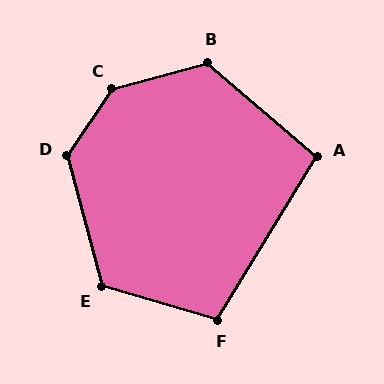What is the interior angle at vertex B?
Approximately 124 degrees (obtuse).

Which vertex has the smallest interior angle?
A, at approximately 99 degrees.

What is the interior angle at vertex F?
Approximately 105 degrees (obtuse).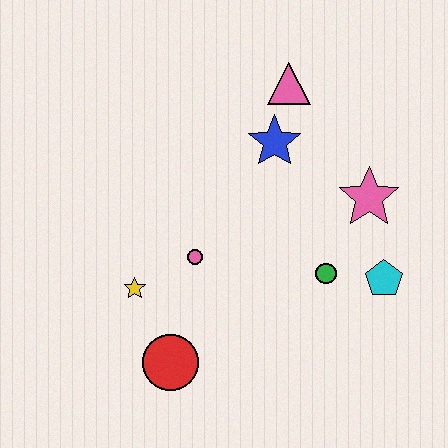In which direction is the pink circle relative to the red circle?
The pink circle is above the red circle.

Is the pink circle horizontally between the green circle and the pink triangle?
No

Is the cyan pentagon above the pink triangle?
No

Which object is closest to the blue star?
The pink triangle is closest to the blue star.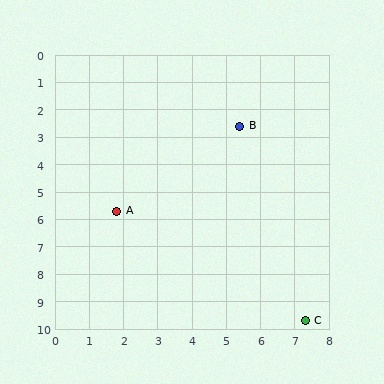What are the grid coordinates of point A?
Point A is at approximately (1.8, 5.7).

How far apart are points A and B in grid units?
Points A and B are about 4.8 grid units apart.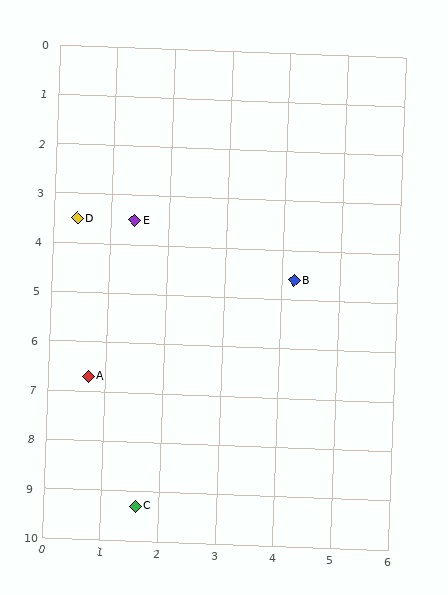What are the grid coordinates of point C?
Point C is at approximately (1.6, 9.3).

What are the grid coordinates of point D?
Point D is at approximately (0.4, 3.5).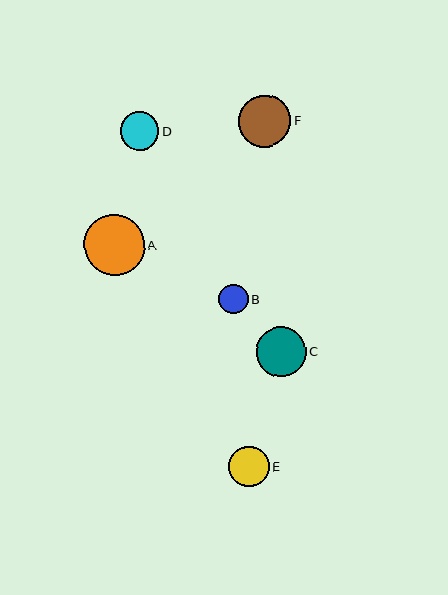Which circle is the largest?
Circle A is the largest with a size of approximately 61 pixels.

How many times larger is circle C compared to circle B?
Circle C is approximately 1.7 times the size of circle B.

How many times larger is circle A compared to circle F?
Circle A is approximately 1.2 times the size of circle F.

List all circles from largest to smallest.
From largest to smallest: A, F, C, E, D, B.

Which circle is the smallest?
Circle B is the smallest with a size of approximately 29 pixels.